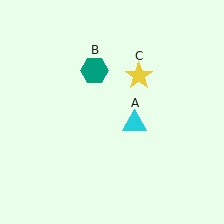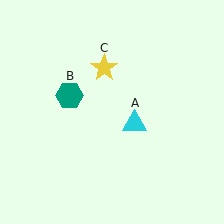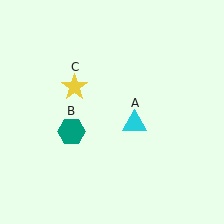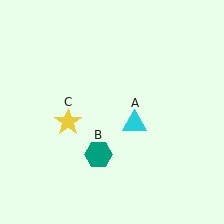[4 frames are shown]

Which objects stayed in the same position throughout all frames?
Cyan triangle (object A) remained stationary.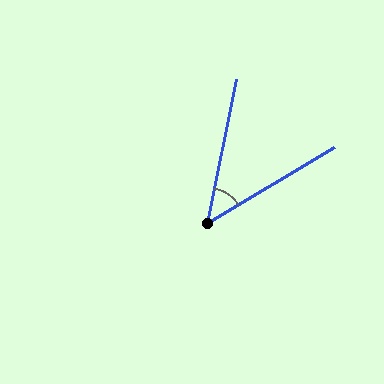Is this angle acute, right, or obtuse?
It is acute.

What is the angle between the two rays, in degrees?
Approximately 48 degrees.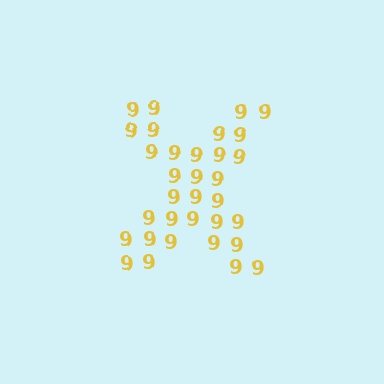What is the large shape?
The large shape is the letter X.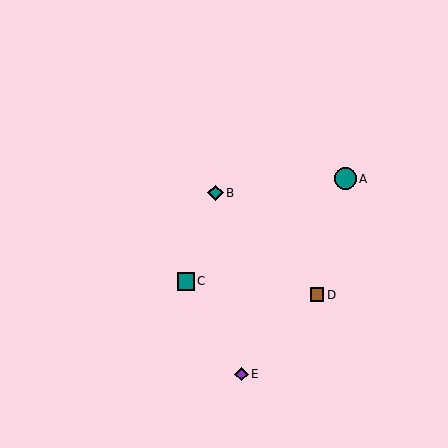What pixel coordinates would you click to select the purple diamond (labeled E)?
Click at (241, 374) to select the purple diamond E.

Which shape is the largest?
The teal circle (labeled A) is the largest.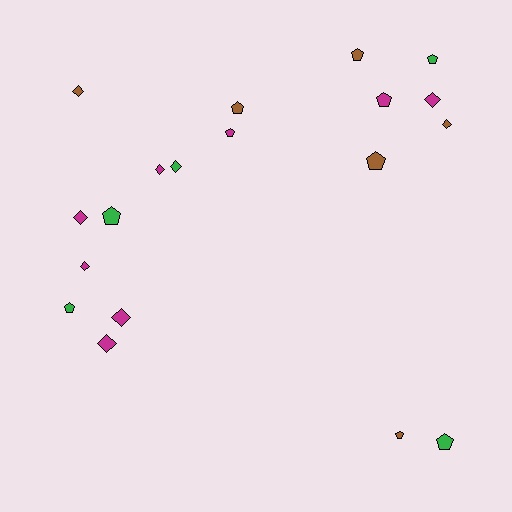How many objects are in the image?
There are 19 objects.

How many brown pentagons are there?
There are 4 brown pentagons.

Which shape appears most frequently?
Pentagon, with 10 objects.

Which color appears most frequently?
Magenta, with 8 objects.